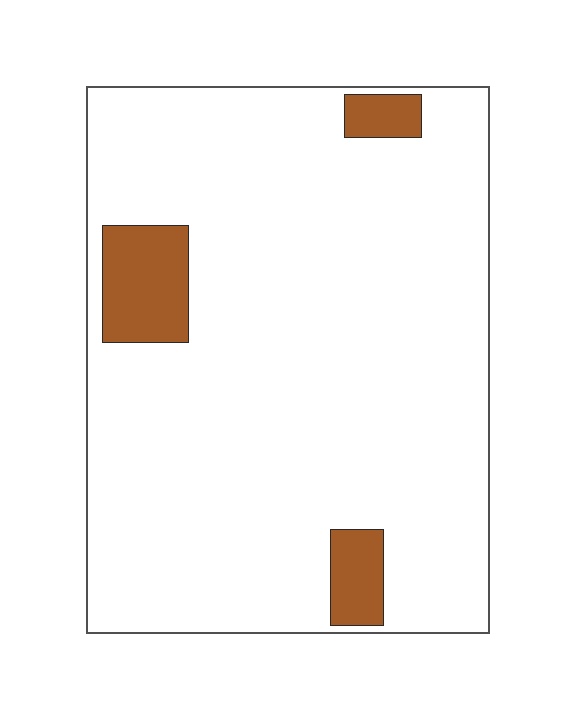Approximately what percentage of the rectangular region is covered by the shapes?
Approximately 10%.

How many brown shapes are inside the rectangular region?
3.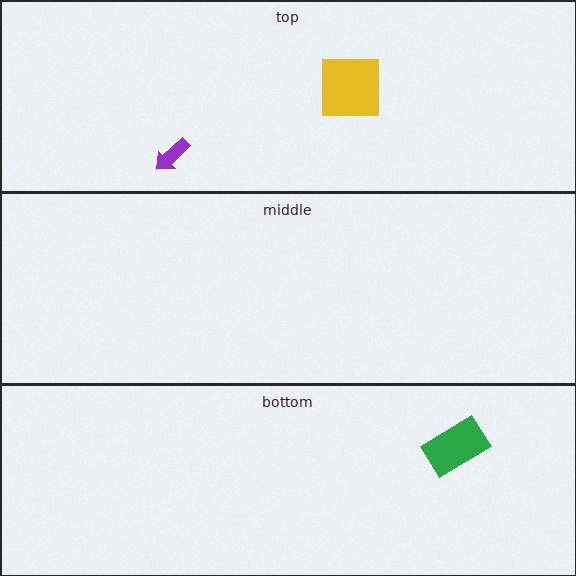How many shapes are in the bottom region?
1.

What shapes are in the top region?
The yellow square, the purple arrow.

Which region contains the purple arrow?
The top region.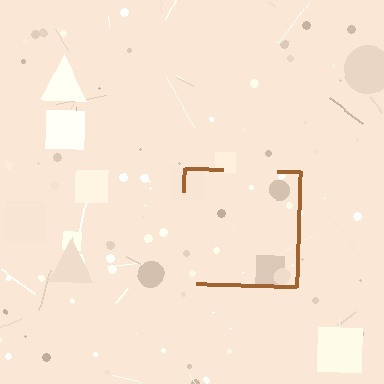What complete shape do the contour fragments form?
The contour fragments form a square.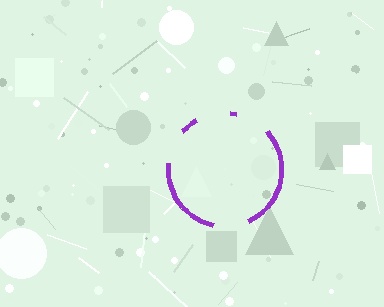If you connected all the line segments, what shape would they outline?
They would outline a circle.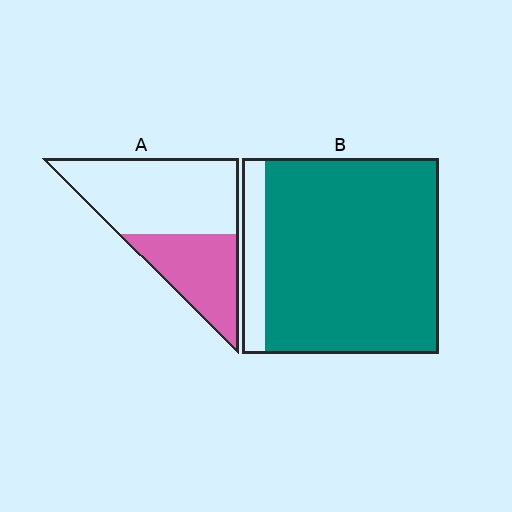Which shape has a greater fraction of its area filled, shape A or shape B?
Shape B.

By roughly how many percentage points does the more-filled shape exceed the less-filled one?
By roughly 50 percentage points (B over A).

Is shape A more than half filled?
No.